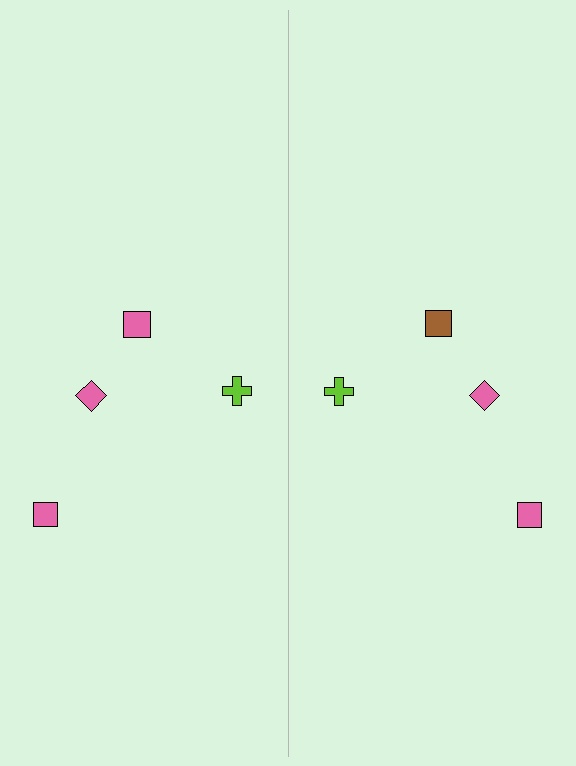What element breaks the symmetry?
The brown square on the right side breaks the symmetry — its mirror counterpart is pink.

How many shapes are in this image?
There are 8 shapes in this image.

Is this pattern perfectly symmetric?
No, the pattern is not perfectly symmetric. The brown square on the right side breaks the symmetry — its mirror counterpart is pink.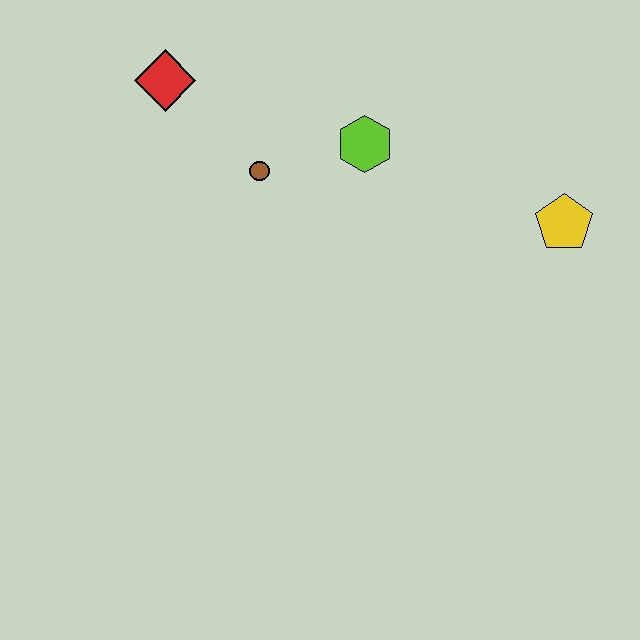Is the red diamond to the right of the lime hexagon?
No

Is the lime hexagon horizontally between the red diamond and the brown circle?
No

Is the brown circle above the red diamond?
No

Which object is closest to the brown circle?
The lime hexagon is closest to the brown circle.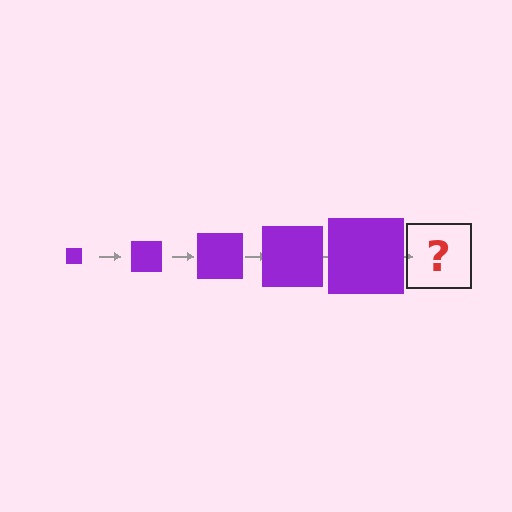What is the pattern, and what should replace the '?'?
The pattern is that the square gets progressively larger each step. The '?' should be a purple square, larger than the previous one.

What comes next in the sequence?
The next element should be a purple square, larger than the previous one.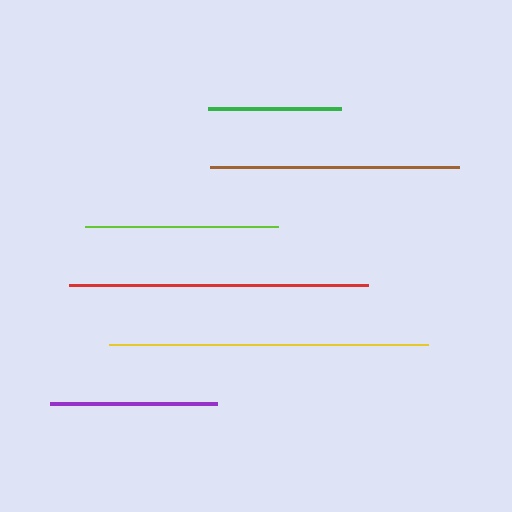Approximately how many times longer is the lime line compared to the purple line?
The lime line is approximately 1.1 times the length of the purple line.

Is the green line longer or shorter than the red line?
The red line is longer than the green line.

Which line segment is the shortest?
The green line is the shortest at approximately 133 pixels.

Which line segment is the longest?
The yellow line is the longest at approximately 319 pixels.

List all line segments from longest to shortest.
From longest to shortest: yellow, red, brown, lime, purple, green.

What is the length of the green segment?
The green segment is approximately 133 pixels long.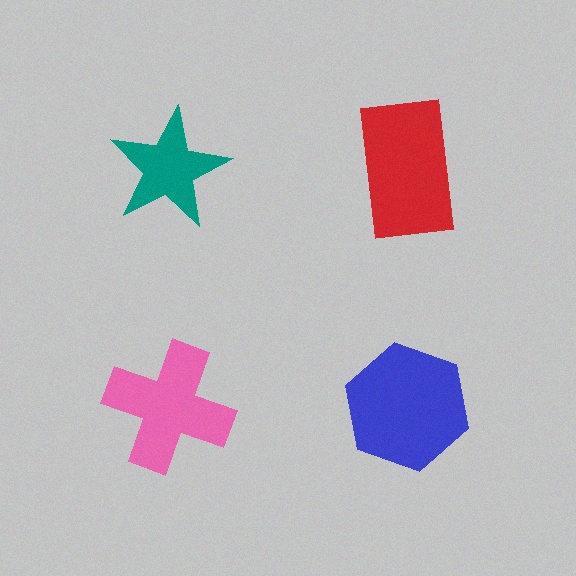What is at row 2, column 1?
A pink cross.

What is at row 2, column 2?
A blue hexagon.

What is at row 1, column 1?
A teal star.